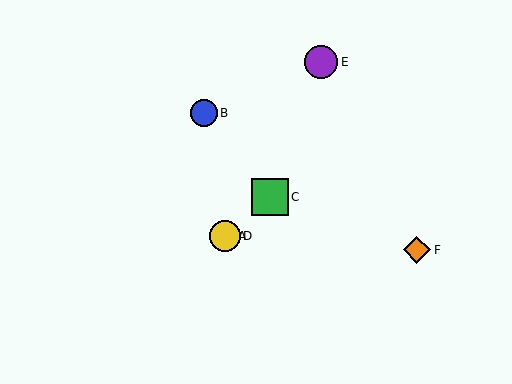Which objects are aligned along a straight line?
Objects A, C, D are aligned along a straight line.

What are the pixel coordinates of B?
Object B is at (204, 113).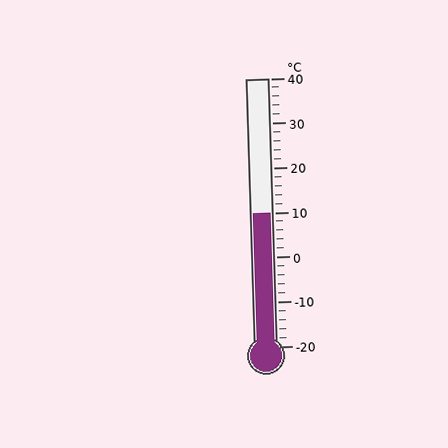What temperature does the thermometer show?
The thermometer shows approximately 10°C.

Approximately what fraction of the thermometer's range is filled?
The thermometer is filled to approximately 50% of its range.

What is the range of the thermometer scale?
The thermometer scale ranges from -20°C to 40°C.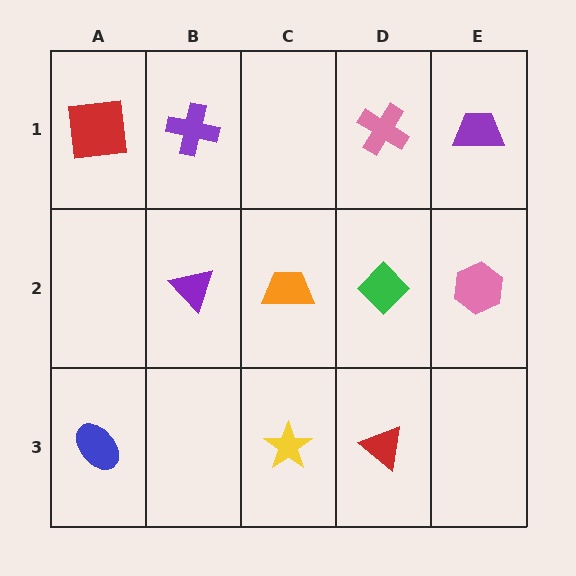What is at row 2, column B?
A purple triangle.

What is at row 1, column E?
A purple trapezoid.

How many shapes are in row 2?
4 shapes.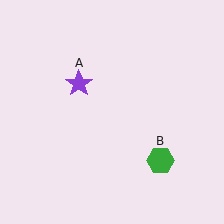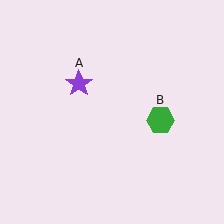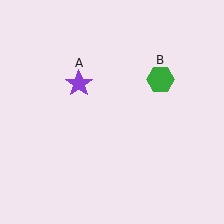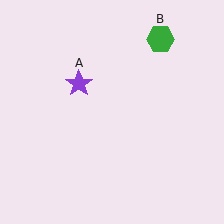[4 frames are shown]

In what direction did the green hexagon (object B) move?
The green hexagon (object B) moved up.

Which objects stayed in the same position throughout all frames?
Purple star (object A) remained stationary.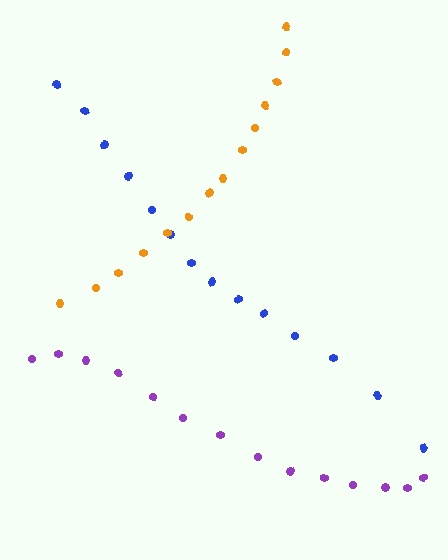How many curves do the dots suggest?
There are 3 distinct paths.